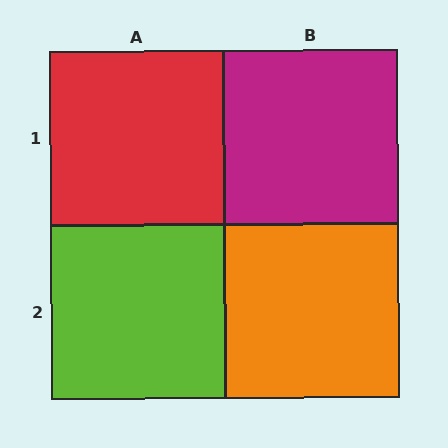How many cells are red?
1 cell is red.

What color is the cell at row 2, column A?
Lime.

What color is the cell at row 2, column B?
Orange.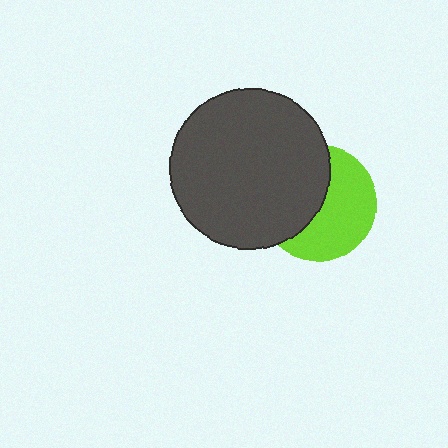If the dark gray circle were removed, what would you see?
You would see the complete lime circle.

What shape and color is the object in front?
The object in front is a dark gray circle.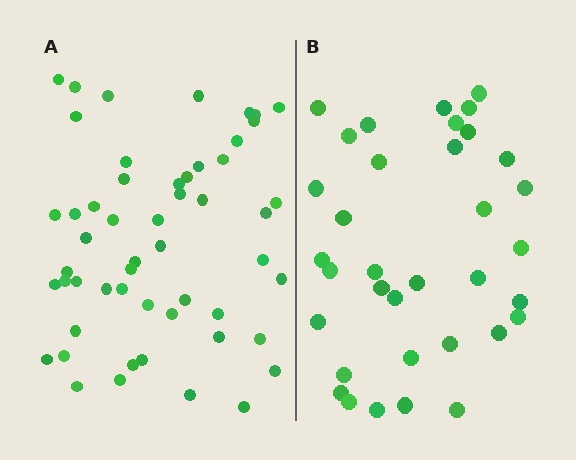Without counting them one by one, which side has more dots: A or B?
Region A (the left region) has more dots.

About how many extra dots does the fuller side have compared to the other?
Region A has approximately 20 more dots than region B.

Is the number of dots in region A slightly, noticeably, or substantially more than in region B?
Region A has substantially more. The ratio is roughly 1.5 to 1.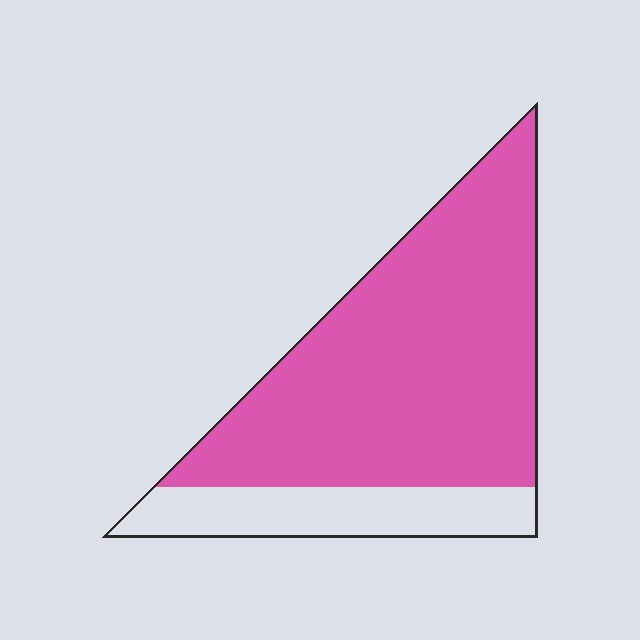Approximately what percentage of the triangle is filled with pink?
Approximately 80%.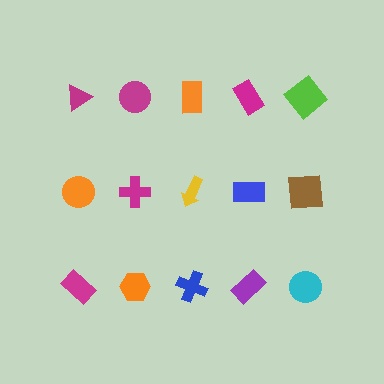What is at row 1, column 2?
A magenta circle.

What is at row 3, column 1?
A magenta rectangle.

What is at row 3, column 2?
An orange hexagon.